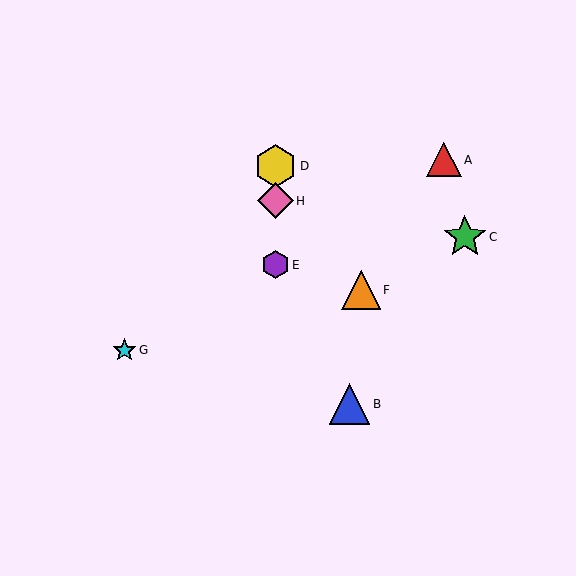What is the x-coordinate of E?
Object E is at x≈275.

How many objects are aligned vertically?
3 objects (D, E, H) are aligned vertically.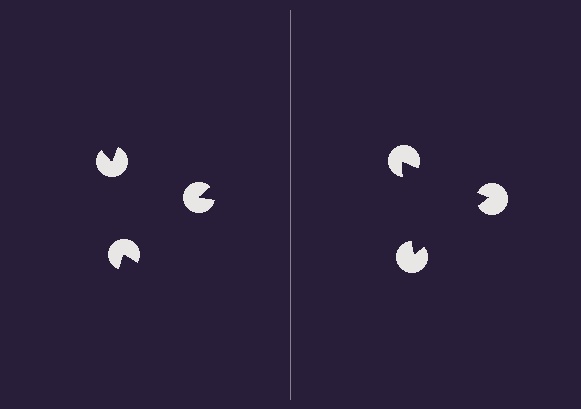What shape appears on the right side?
An illusory triangle.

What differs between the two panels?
The pac-man discs are positioned identically on both sides; only the wedge orientations differ. On the right they align to a triangle; on the left they are misaligned.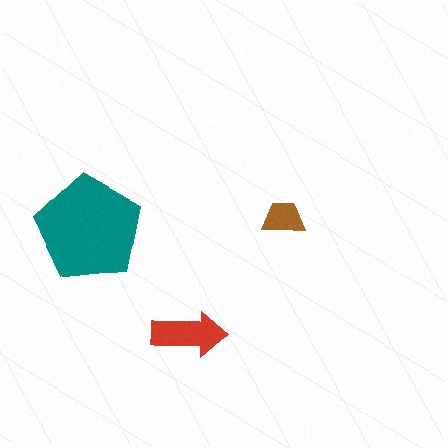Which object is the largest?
The teal pentagon.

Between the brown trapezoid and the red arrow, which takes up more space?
The red arrow.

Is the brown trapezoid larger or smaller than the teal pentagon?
Smaller.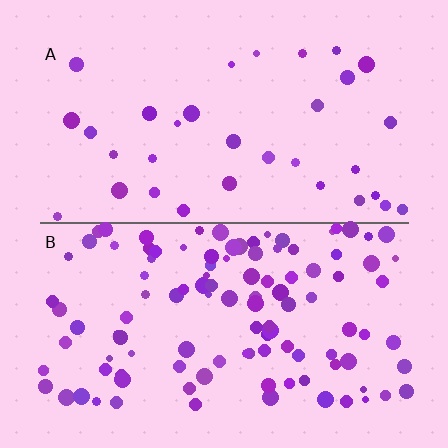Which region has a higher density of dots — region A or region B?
B (the bottom).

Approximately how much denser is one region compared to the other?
Approximately 3.3× — region B over region A.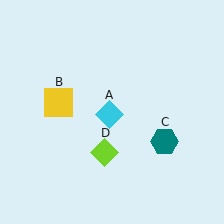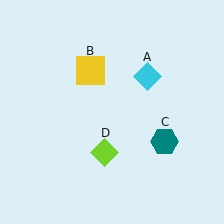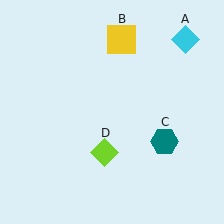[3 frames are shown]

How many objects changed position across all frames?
2 objects changed position: cyan diamond (object A), yellow square (object B).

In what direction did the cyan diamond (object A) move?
The cyan diamond (object A) moved up and to the right.